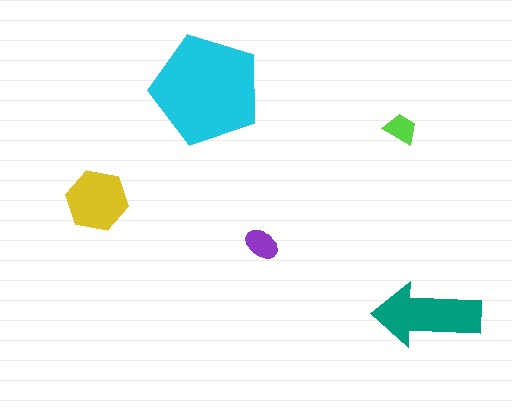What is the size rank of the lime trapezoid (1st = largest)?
5th.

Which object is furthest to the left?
The yellow hexagon is leftmost.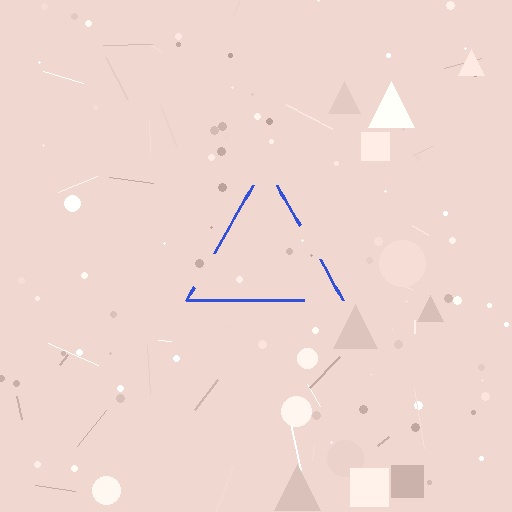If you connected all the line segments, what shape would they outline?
They would outline a triangle.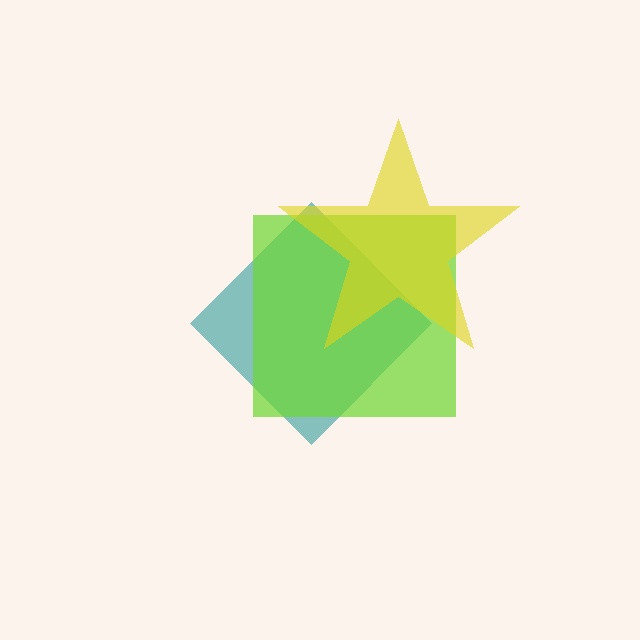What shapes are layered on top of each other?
The layered shapes are: a teal diamond, a lime square, a yellow star.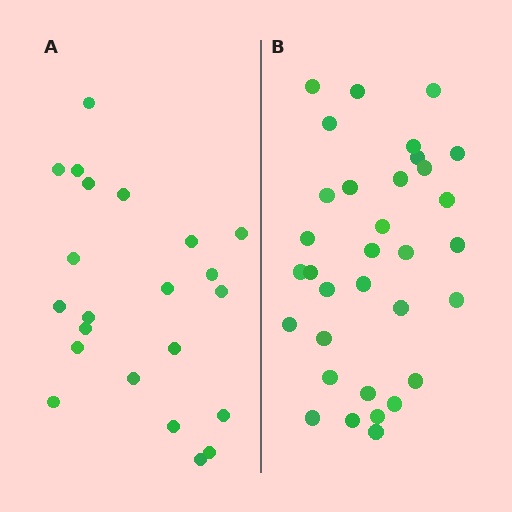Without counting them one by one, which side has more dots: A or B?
Region B (the right region) has more dots.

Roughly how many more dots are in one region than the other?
Region B has roughly 12 or so more dots than region A.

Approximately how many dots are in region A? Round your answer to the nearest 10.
About 20 dots. (The exact count is 22, which rounds to 20.)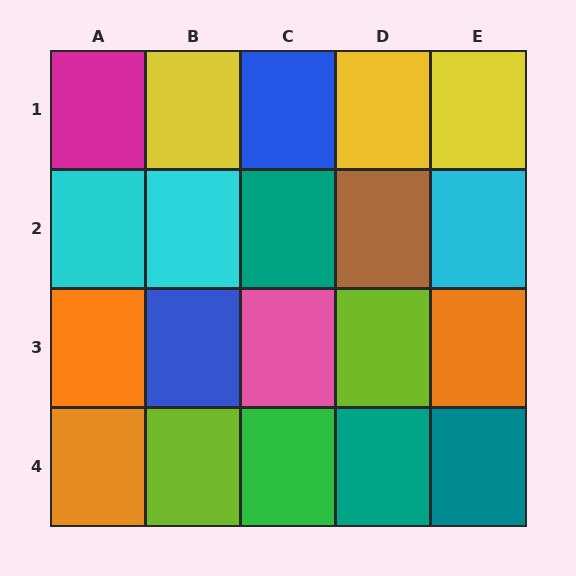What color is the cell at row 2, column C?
Teal.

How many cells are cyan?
3 cells are cyan.